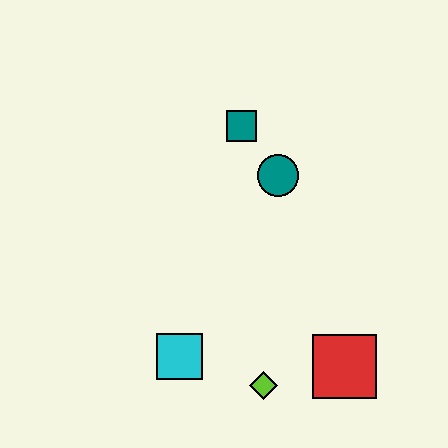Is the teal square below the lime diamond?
No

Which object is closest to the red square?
The lime diamond is closest to the red square.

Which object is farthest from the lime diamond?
The teal square is farthest from the lime diamond.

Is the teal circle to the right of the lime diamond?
Yes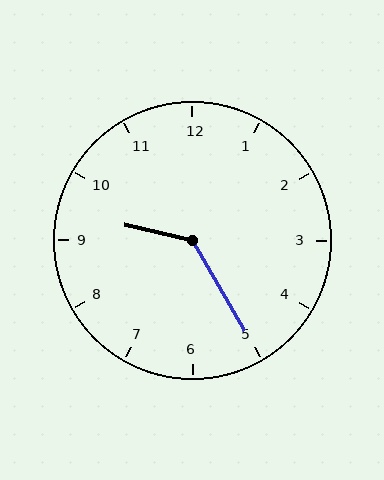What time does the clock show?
9:25.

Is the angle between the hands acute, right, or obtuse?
It is obtuse.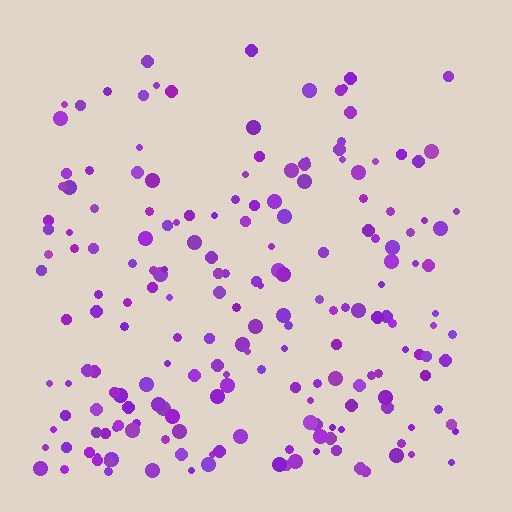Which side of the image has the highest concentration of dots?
The bottom.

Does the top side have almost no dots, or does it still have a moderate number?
Still a moderate number, just noticeably fewer than the bottom.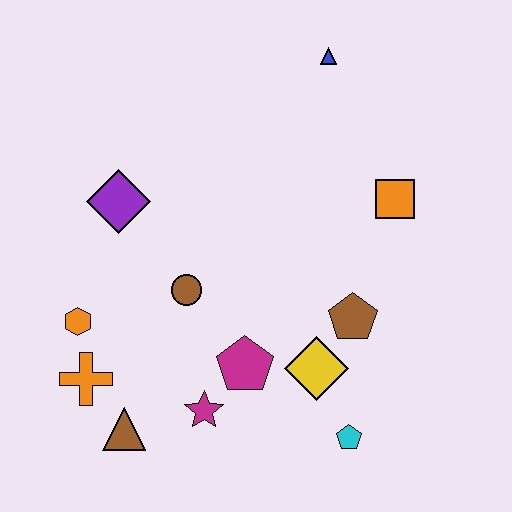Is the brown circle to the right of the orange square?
No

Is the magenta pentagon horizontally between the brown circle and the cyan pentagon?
Yes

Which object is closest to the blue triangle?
The orange square is closest to the blue triangle.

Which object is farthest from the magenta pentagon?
The blue triangle is farthest from the magenta pentagon.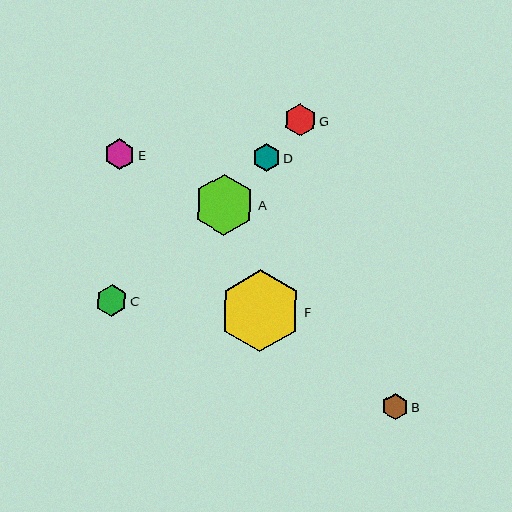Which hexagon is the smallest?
Hexagon B is the smallest with a size of approximately 26 pixels.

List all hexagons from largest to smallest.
From largest to smallest: F, A, G, C, E, D, B.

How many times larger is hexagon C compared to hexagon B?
Hexagon C is approximately 1.2 times the size of hexagon B.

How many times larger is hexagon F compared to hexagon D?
Hexagon F is approximately 2.9 times the size of hexagon D.